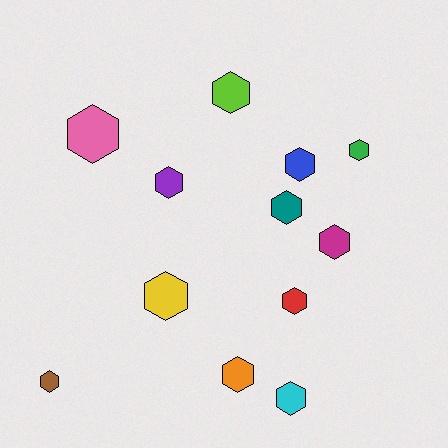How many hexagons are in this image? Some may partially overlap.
There are 12 hexagons.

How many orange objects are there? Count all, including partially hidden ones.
There is 1 orange object.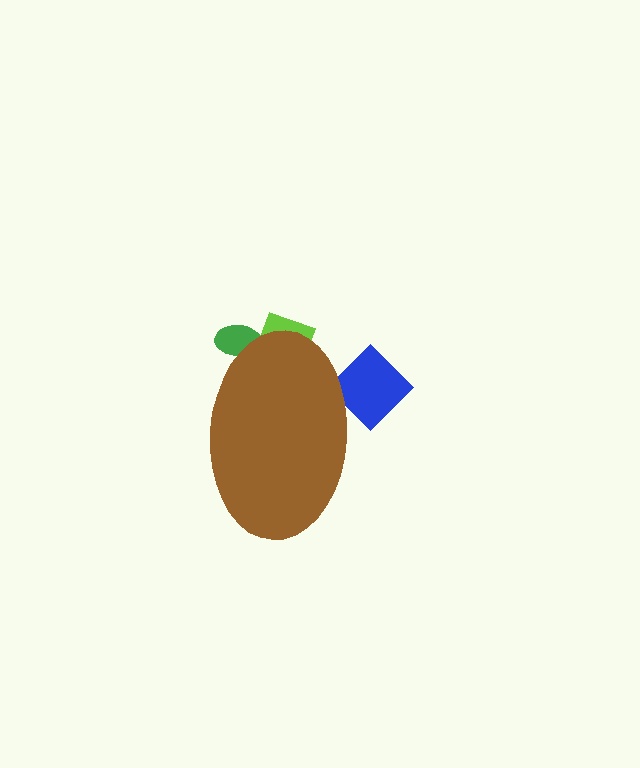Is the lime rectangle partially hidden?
Yes, the lime rectangle is partially hidden behind the brown ellipse.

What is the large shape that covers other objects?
A brown ellipse.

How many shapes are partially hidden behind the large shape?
3 shapes are partially hidden.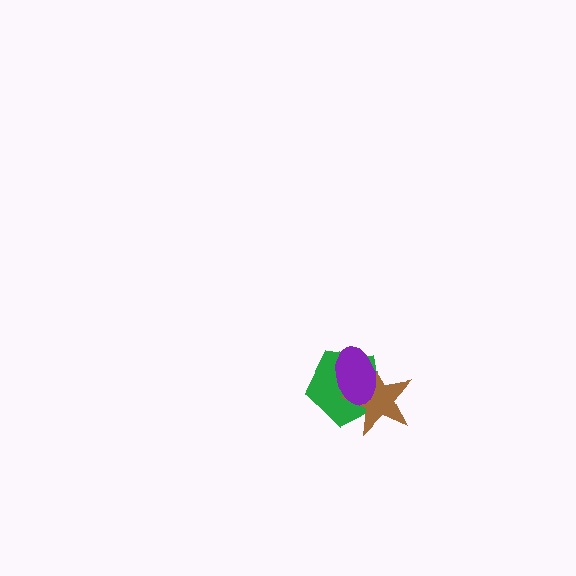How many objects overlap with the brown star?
2 objects overlap with the brown star.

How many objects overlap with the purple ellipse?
2 objects overlap with the purple ellipse.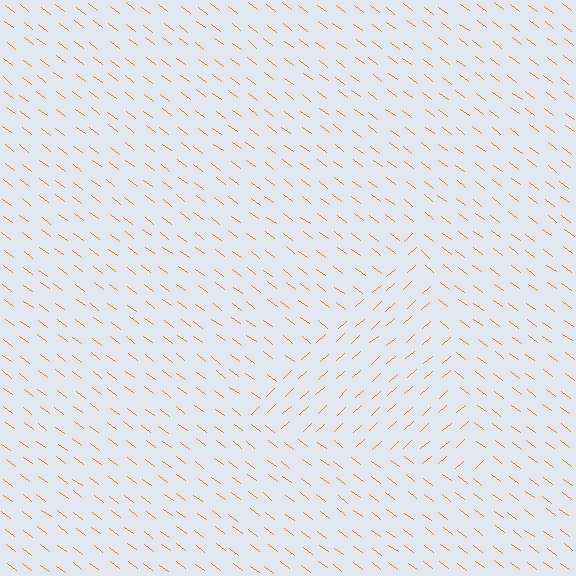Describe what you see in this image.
The image is filled with small orange line segments. A triangle region in the image has lines oriented differently from the surrounding lines, creating a visible texture boundary.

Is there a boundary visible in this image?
Yes, there is a texture boundary formed by a change in line orientation.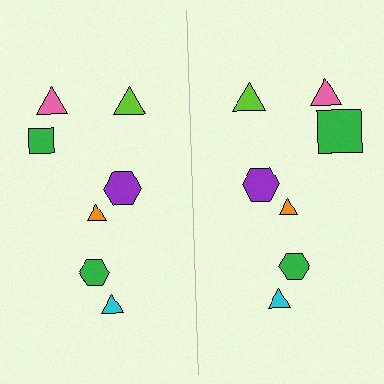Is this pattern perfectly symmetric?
No, the pattern is not perfectly symmetric. The green square on the right side has a different size than its mirror counterpart.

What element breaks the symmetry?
The green square on the right side has a different size than its mirror counterpart.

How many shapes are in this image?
There are 14 shapes in this image.